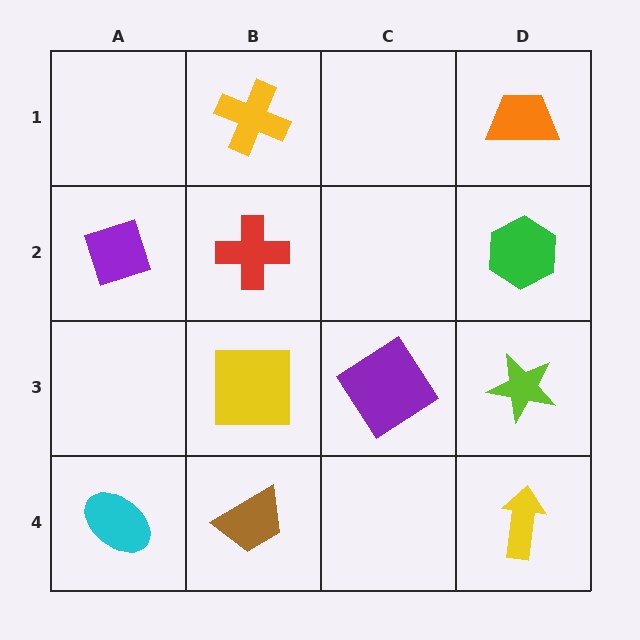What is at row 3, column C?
A purple diamond.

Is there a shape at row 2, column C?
No, that cell is empty.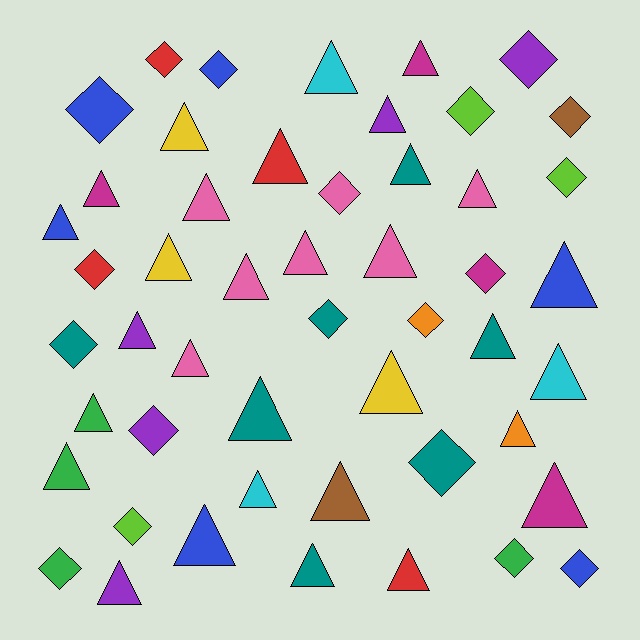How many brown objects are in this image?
There are 2 brown objects.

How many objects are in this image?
There are 50 objects.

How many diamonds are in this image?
There are 19 diamonds.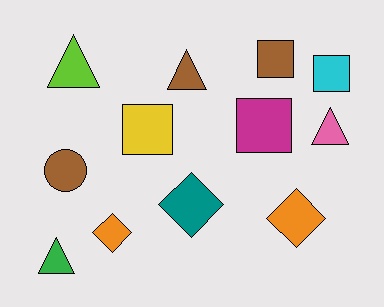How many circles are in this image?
There is 1 circle.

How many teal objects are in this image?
There is 1 teal object.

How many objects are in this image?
There are 12 objects.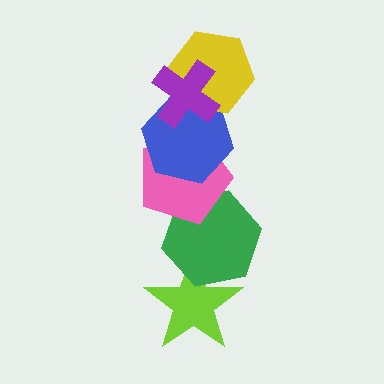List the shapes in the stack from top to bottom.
From top to bottom: the purple cross, the yellow hexagon, the blue hexagon, the pink pentagon, the green hexagon, the lime star.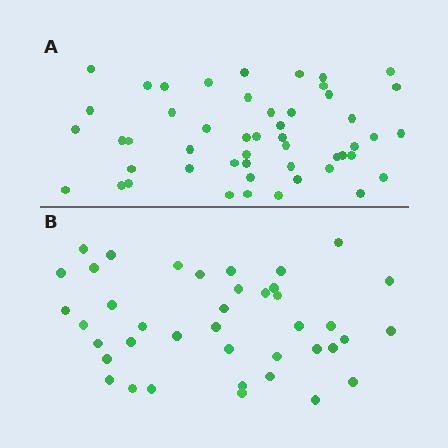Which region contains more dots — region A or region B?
Region A (the top region) has more dots.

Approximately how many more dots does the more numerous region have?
Region A has roughly 10 or so more dots than region B.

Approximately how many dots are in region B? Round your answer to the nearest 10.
About 40 dots.